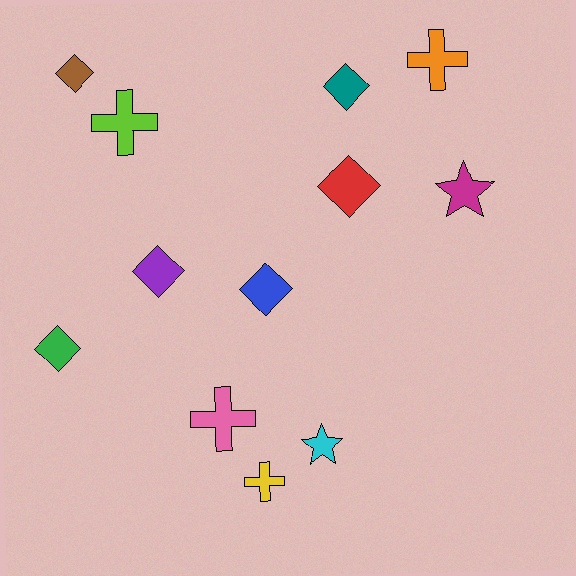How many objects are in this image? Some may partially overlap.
There are 12 objects.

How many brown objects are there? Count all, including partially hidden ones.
There is 1 brown object.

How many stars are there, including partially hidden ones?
There are 2 stars.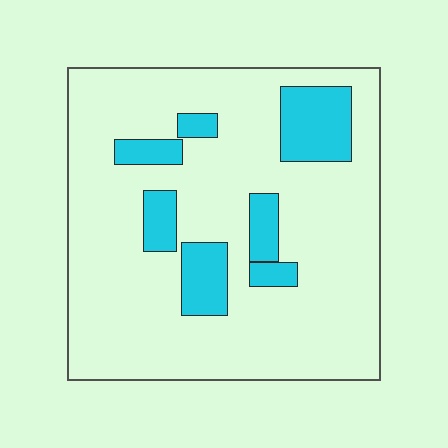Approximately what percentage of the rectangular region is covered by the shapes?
Approximately 15%.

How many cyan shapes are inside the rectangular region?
7.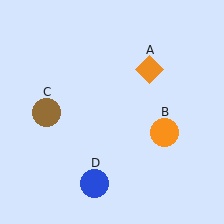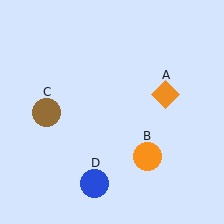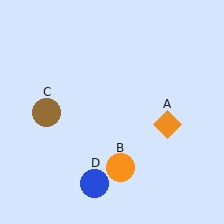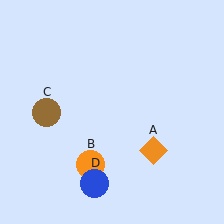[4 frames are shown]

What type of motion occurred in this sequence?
The orange diamond (object A), orange circle (object B) rotated clockwise around the center of the scene.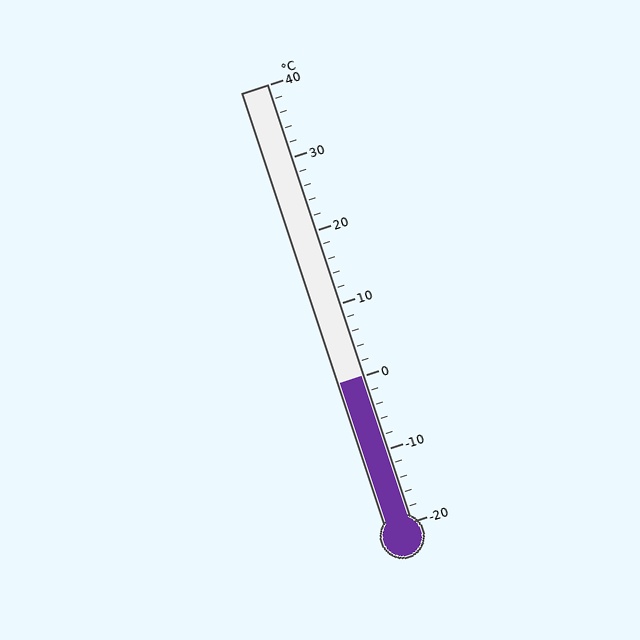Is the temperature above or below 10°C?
The temperature is below 10°C.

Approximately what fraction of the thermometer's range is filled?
The thermometer is filled to approximately 35% of its range.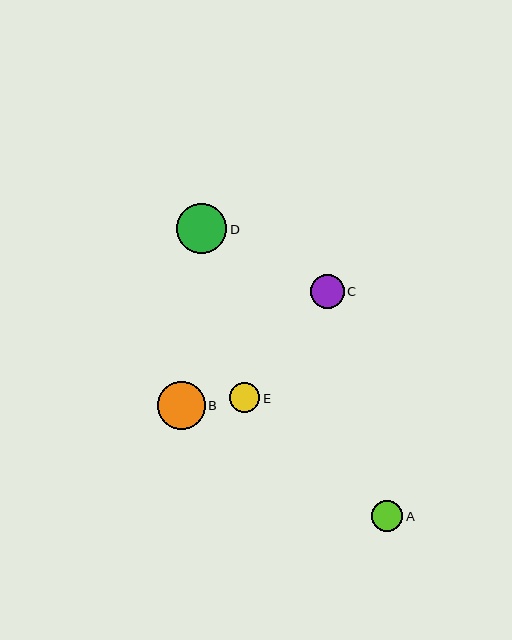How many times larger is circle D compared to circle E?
Circle D is approximately 1.7 times the size of circle E.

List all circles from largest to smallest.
From largest to smallest: D, B, C, A, E.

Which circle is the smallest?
Circle E is the smallest with a size of approximately 31 pixels.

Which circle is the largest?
Circle D is the largest with a size of approximately 50 pixels.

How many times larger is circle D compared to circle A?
Circle D is approximately 1.6 times the size of circle A.